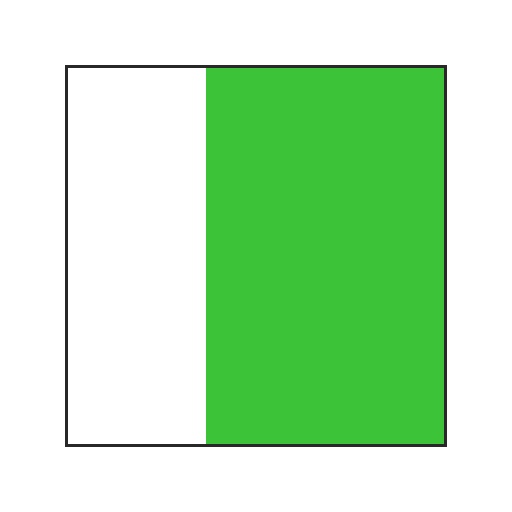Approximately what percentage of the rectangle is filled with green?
Approximately 65%.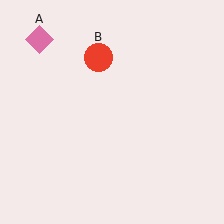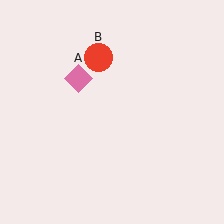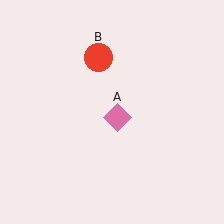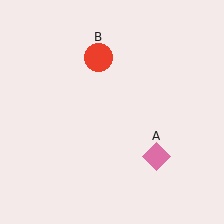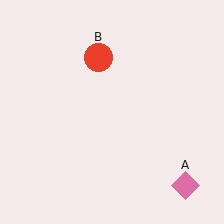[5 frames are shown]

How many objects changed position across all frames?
1 object changed position: pink diamond (object A).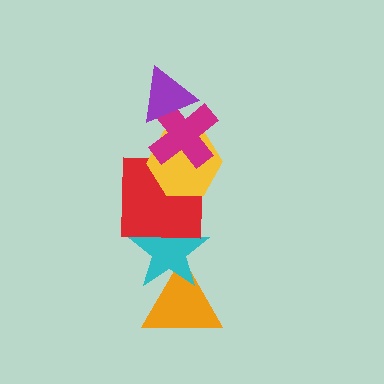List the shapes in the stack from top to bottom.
From top to bottom: the purple triangle, the magenta cross, the yellow hexagon, the red square, the cyan star, the orange triangle.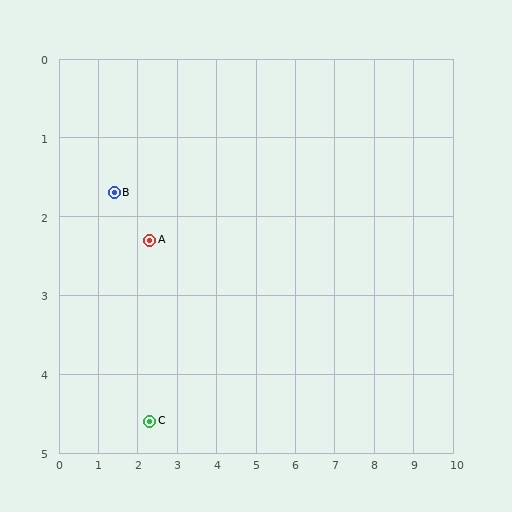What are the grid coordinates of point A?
Point A is at approximately (2.3, 2.3).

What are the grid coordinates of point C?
Point C is at approximately (2.3, 4.6).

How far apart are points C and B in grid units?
Points C and B are about 3.0 grid units apart.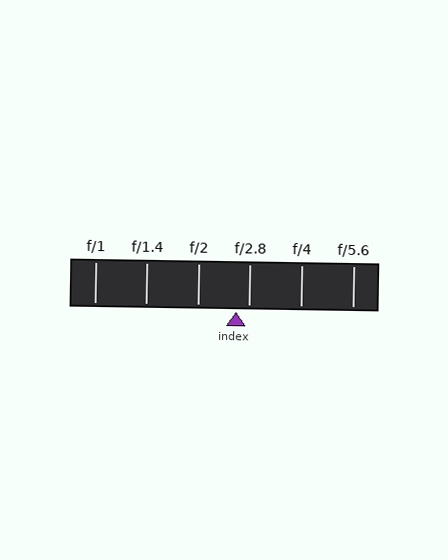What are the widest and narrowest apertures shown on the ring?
The widest aperture shown is f/1 and the narrowest is f/5.6.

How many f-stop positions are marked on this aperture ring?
There are 6 f-stop positions marked.